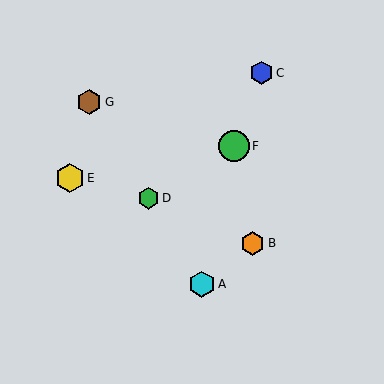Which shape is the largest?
The green circle (labeled F) is the largest.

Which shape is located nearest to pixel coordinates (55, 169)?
The yellow hexagon (labeled E) at (70, 178) is nearest to that location.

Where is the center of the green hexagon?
The center of the green hexagon is at (148, 198).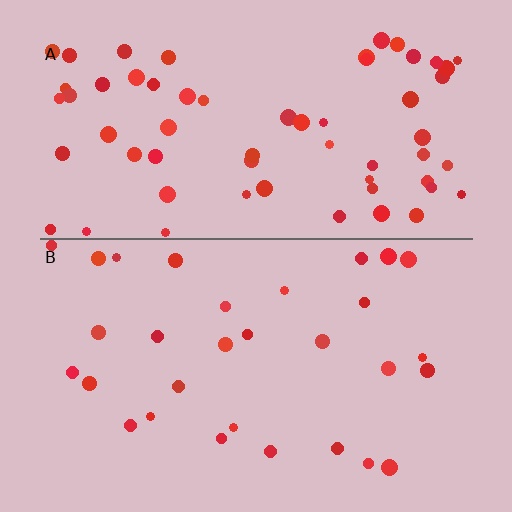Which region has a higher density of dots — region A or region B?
A (the top).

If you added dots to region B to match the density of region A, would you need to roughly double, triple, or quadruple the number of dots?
Approximately double.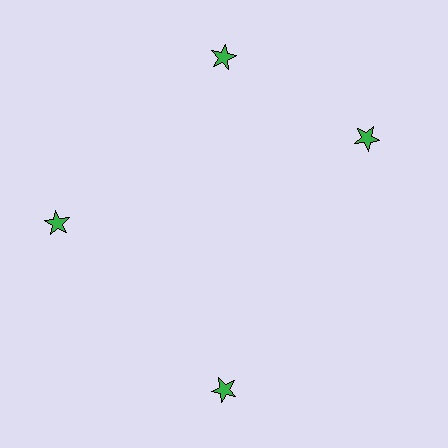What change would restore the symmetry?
The symmetry would be restored by rotating it back into even spacing with its neighbors so that all 4 stars sit at equal angles and equal distance from the center.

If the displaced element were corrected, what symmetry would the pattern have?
It would have 4-fold rotational symmetry — the pattern would map onto itself every 90 degrees.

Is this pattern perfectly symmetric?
No. The 4 green stars are arranged in a ring, but one element near the 3 o'clock position is rotated out of alignment along the ring, breaking the 4-fold rotational symmetry.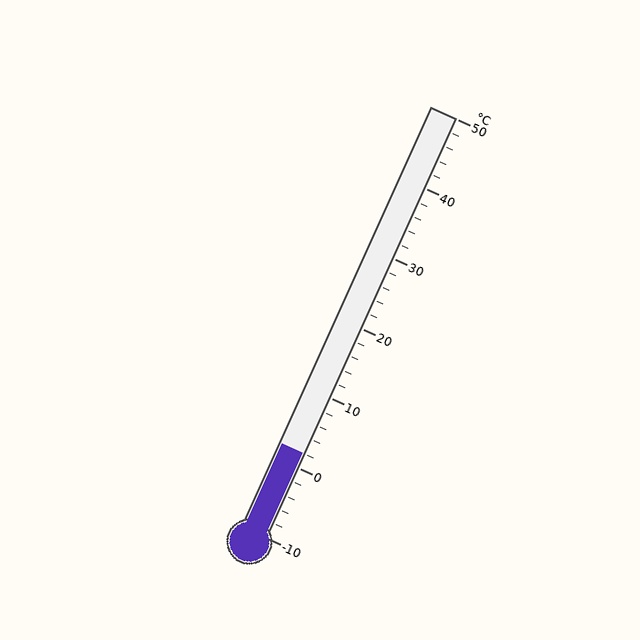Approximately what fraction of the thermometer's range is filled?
The thermometer is filled to approximately 20% of its range.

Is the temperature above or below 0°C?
The temperature is above 0°C.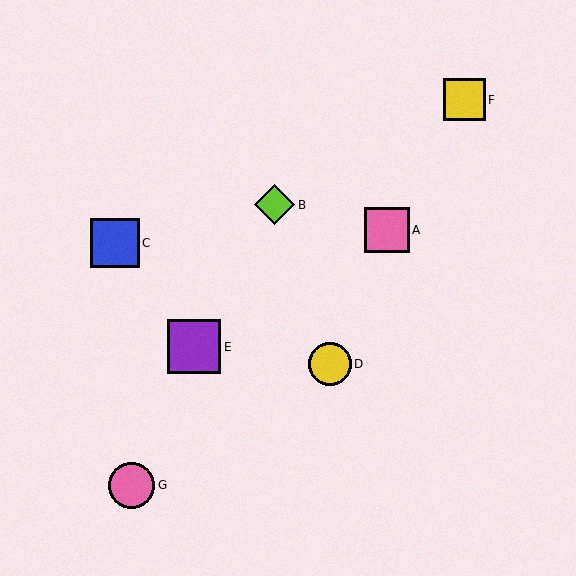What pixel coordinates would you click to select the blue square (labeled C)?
Click at (115, 243) to select the blue square C.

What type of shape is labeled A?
Shape A is a pink square.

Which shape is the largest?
The purple square (labeled E) is the largest.